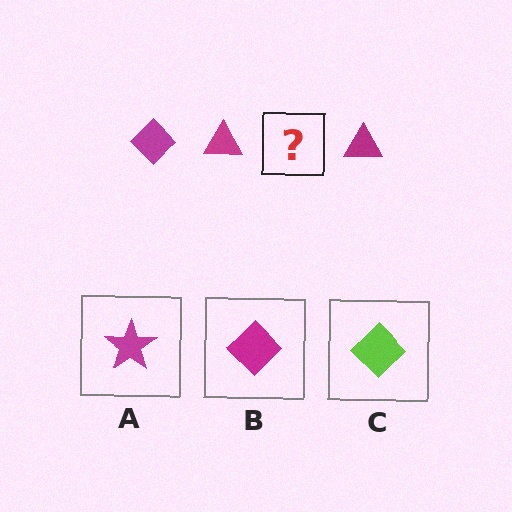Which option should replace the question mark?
Option B.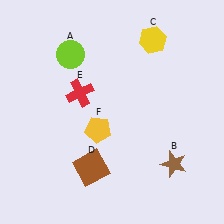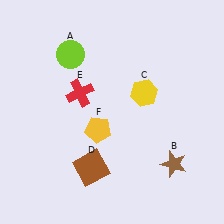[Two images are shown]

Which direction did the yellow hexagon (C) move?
The yellow hexagon (C) moved down.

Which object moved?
The yellow hexagon (C) moved down.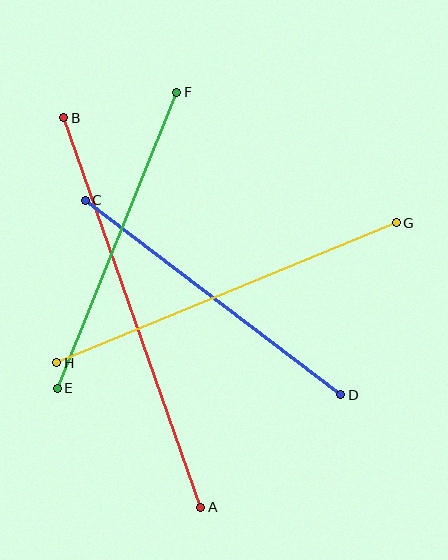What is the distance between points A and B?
The distance is approximately 413 pixels.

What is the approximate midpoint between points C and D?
The midpoint is at approximately (213, 298) pixels.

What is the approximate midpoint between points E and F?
The midpoint is at approximately (117, 240) pixels.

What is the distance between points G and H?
The distance is approximately 367 pixels.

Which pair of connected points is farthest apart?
Points A and B are farthest apart.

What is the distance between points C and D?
The distance is approximately 321 pixels.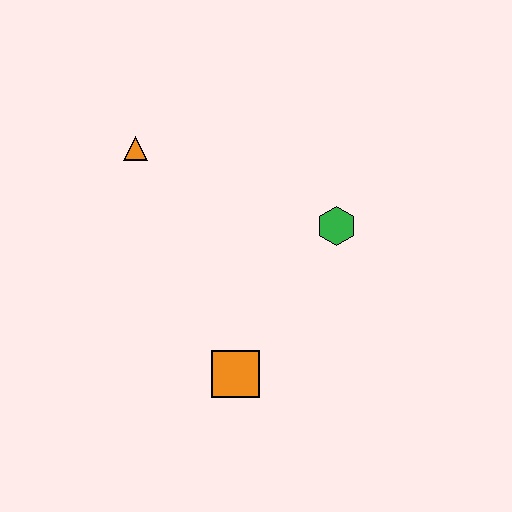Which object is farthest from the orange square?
The orange triangle is farthest from the orange square.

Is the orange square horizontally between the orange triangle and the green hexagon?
Yes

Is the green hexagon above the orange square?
Yes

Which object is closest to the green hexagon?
The orange square is closest to the green hexagon.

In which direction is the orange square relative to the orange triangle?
The orange square is below the orange triangle.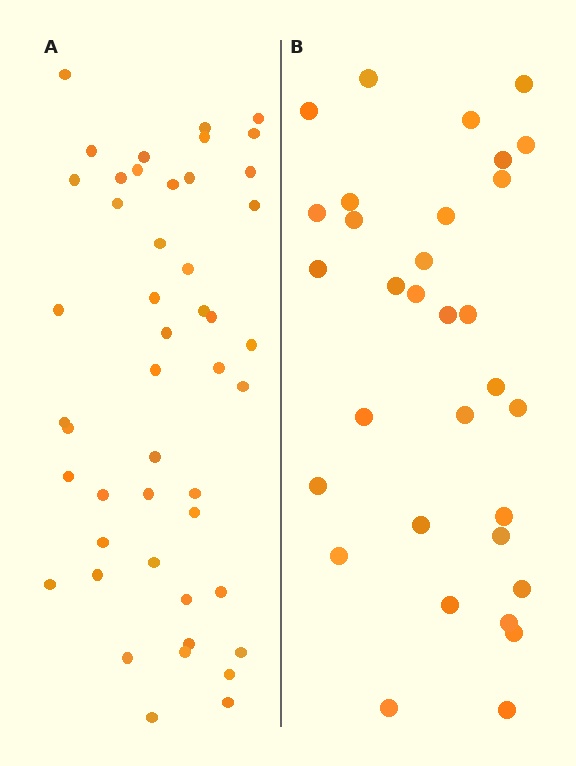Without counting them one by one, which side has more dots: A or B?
Region A (the left region) has more dots.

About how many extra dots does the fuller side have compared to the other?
Region A has approximately 15 more dots than region B.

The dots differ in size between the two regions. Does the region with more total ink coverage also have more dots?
No. Region B has more total ink coverage because its dots are larger, but region A actually contains more individual dots. Total area can be misleading — the number of items is what matters here.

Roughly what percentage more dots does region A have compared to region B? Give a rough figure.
About 45% more.